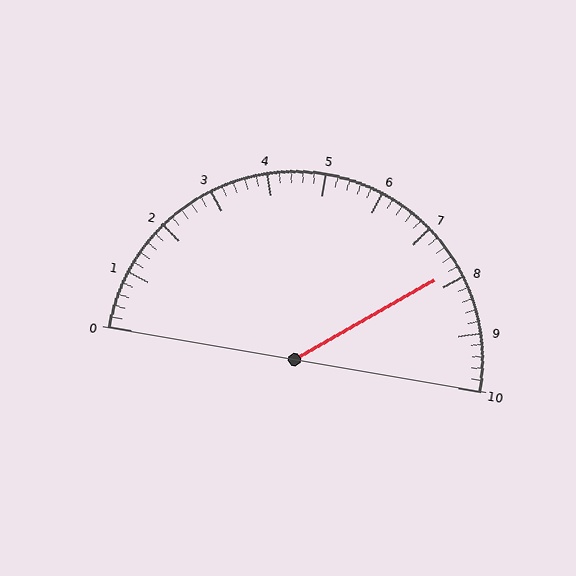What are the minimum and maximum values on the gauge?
The gauge ranges from 0 to 10.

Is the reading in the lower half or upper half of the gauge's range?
The reading is in the upper half of the range (0 to 10).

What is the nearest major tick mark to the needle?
The nearest major tick mark is 8.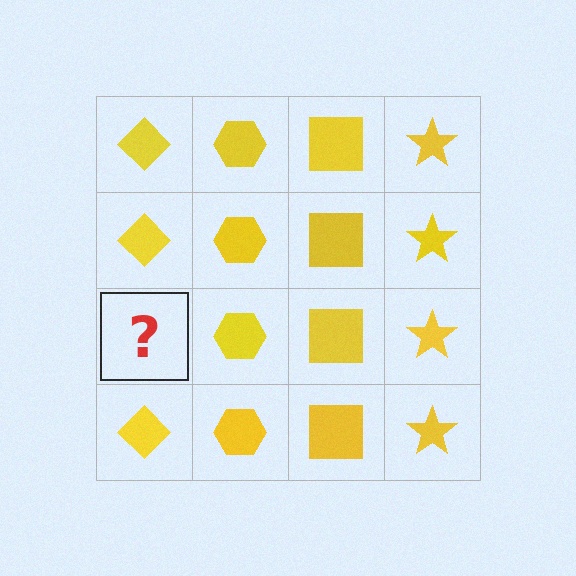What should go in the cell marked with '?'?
The missing cell should contain a yellow diamond.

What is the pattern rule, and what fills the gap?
The rule is that each column has a consistent shape. The gap should be filled with a yellow diamond.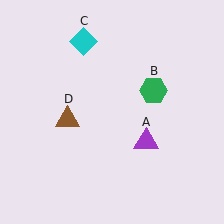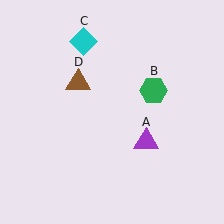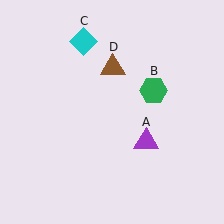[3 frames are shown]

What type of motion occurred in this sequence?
The brown triangle (object D) rotated clockwise around the center of the scene.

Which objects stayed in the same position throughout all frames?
Purple triangle (object A) and green hexagon (object B) and cyan diamond (object C) remained stationary.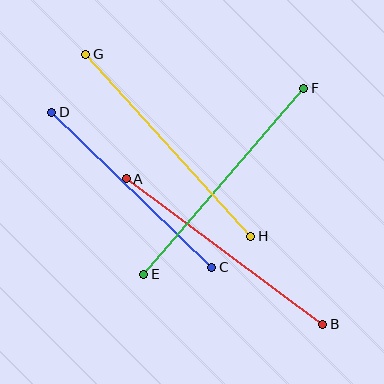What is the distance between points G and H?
The distance is approximately 246 pixels.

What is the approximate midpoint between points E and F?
The midpoint is at approximately (224, 181) pixels.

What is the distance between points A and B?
The distance is approximately 244 pixels.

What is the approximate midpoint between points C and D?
The midpoint is at approximately (132, 190) pixels.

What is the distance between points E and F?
The distance is approximately 245 pixels.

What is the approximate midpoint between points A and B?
The midpoint is at approximately (224, 252) pixels.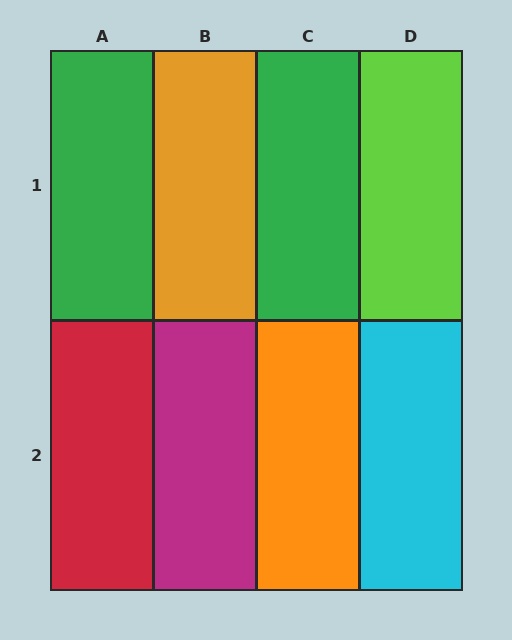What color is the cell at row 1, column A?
Green.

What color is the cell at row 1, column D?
Lime.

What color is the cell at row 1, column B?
Orange.